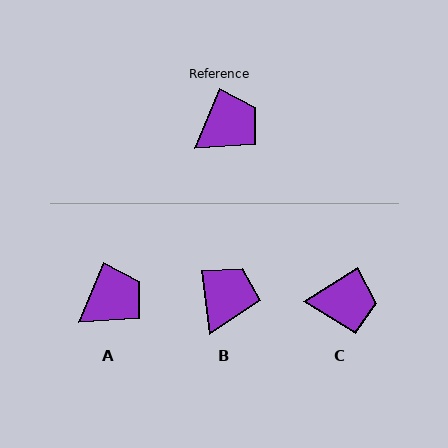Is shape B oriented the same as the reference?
No, it is off by about 30 degrees.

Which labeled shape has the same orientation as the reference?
A.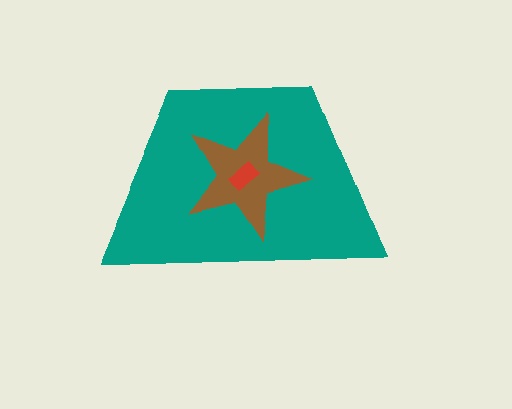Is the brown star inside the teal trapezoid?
Yes.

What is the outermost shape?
The teal trapezoid.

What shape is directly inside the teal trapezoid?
The brown star.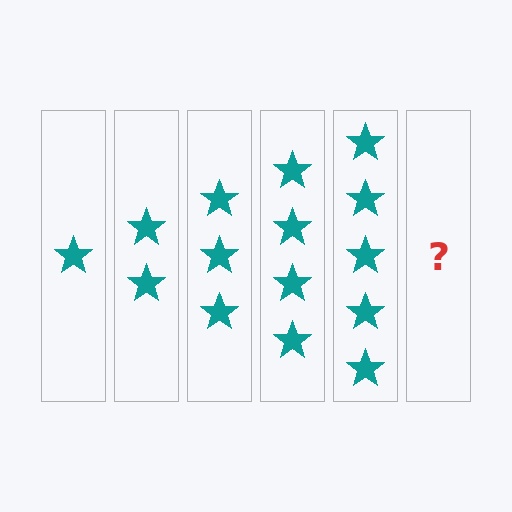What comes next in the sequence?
The next element should be 6 stars.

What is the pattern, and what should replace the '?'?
The pattern is that each step adds one more star. The '?' should be 6 stars.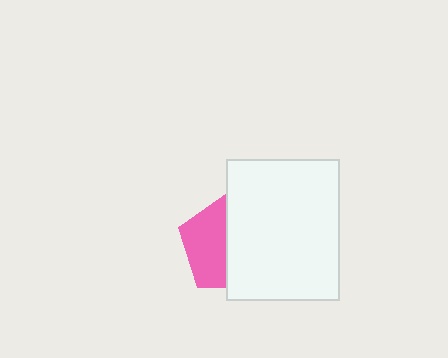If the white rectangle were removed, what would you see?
You would see the complete pink pentagon.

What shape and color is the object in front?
The object in front is a white rectangle.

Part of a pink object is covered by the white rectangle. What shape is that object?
It is a pentagon.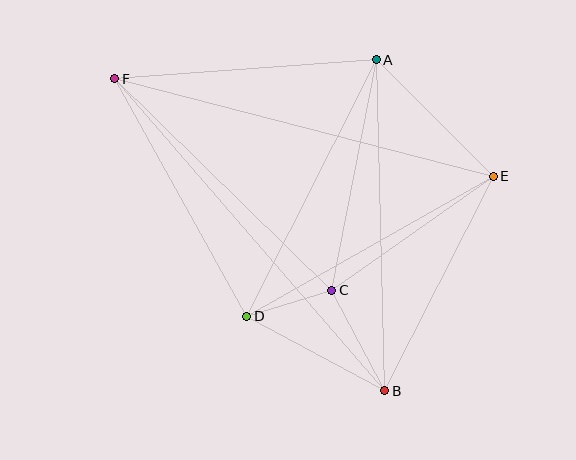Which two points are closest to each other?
Points C and D are closest to each other.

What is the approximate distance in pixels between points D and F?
The distance between D and F is approximately 272 pixels.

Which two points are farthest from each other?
Points B and F are farthest from each other.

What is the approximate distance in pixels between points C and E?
The distance between C and E is approximately 198 pixels.